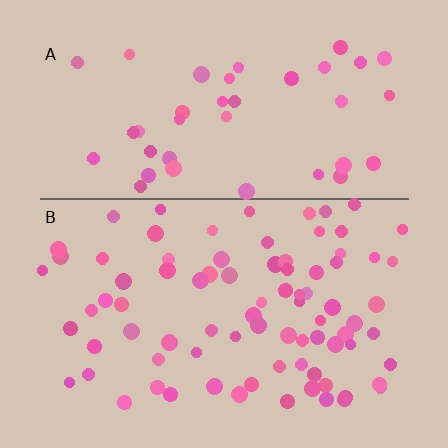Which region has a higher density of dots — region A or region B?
B (the bottom).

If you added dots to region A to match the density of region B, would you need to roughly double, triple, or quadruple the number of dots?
Approximately double.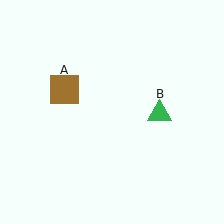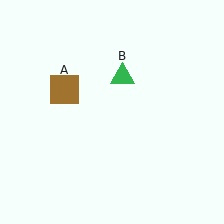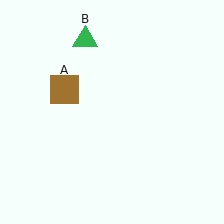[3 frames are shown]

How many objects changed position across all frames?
1 object changed position: green triangle (object B).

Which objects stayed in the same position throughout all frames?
Brown square (object A) remained stationary.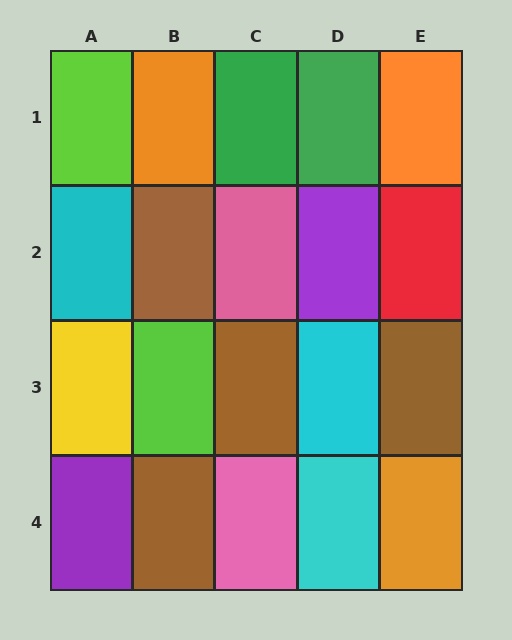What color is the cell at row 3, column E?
Brown.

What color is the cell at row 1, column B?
Orange.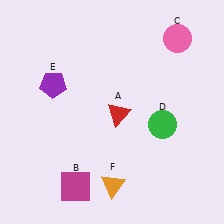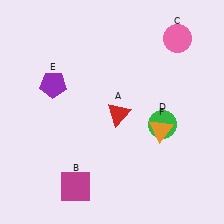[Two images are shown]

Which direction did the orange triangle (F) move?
The orange triangle (F) moved up.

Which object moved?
The orange triangle (F) moved up.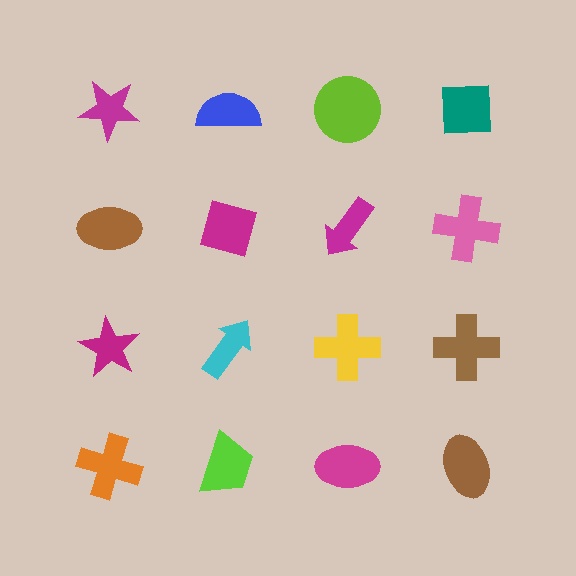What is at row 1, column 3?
A lime circle.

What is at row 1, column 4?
A teal square.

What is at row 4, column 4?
A brown ellipse.